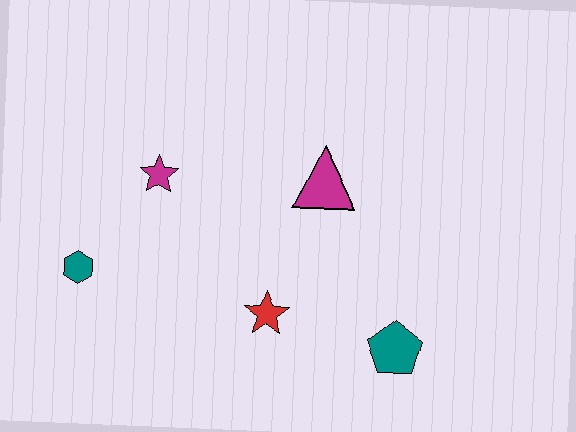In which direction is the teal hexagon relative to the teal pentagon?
The teal hexagon is to the left of the teal pentagon.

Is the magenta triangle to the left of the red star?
No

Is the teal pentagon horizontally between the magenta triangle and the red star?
No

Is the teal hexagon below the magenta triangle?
Yes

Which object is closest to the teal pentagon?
The red star is closest to the teal pentagon.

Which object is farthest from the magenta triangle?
The teal hexagon is farthest from the magenta triangle.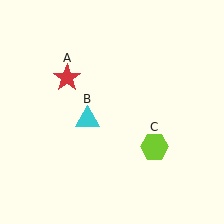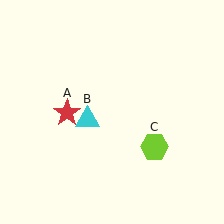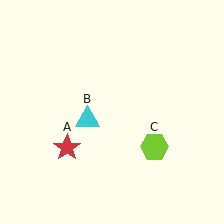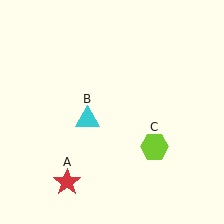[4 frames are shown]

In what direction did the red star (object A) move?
The red star (object A) moved down.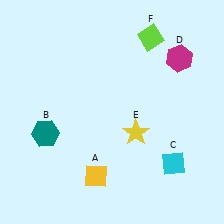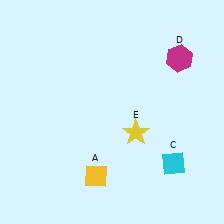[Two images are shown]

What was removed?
The lime diamond (F), the teal hexagon (B) were removed in Image 2.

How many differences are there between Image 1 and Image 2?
There are 2 differences between the two images.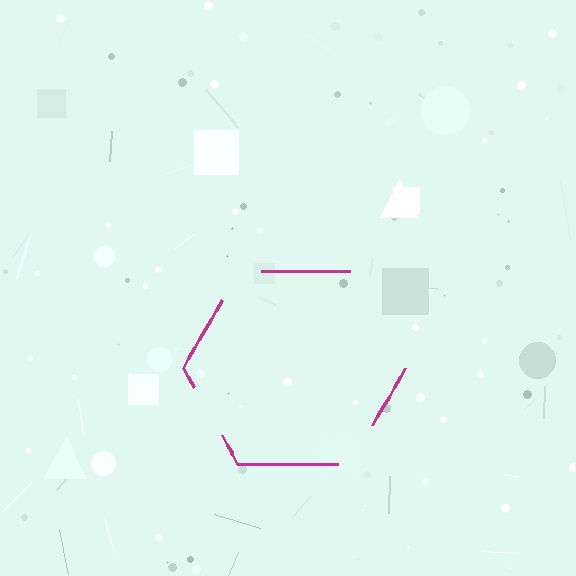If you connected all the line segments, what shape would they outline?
They would outline a hexagon.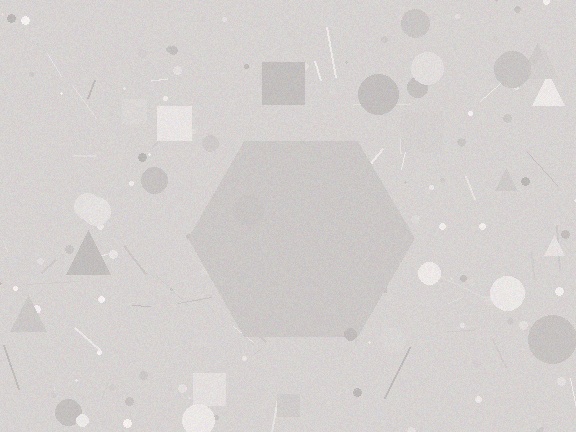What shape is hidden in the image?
A hexagon is hidden in the image.